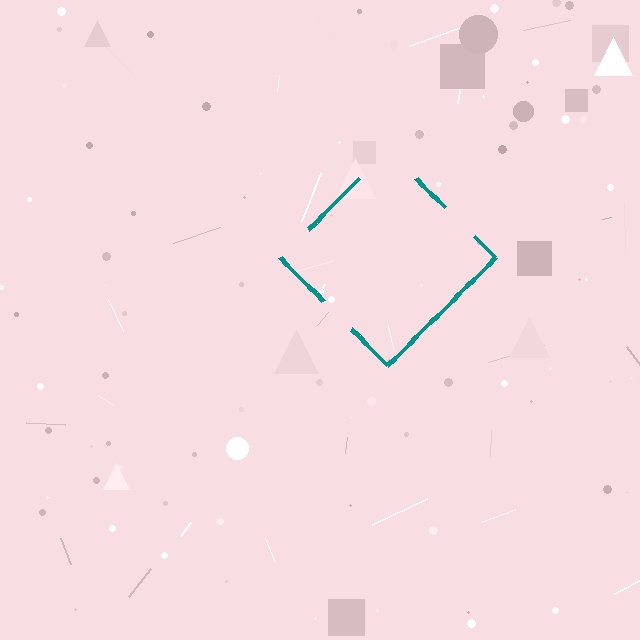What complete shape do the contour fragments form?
The contour fragments form a diamond.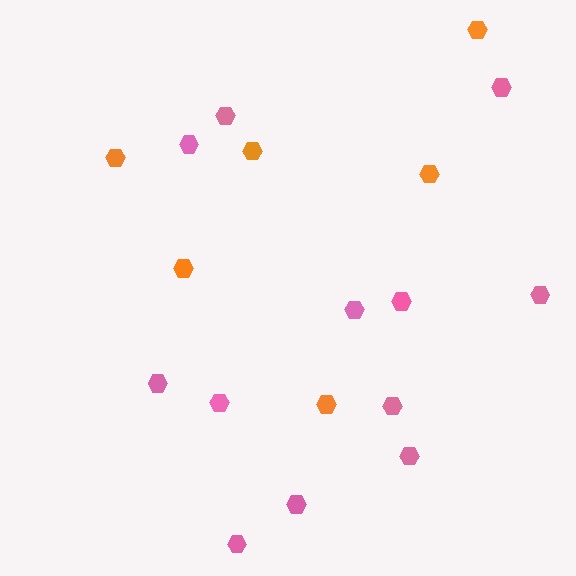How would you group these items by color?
There are 2 groups: one group of orange hexagons (6) and one group of pink hexagons (12).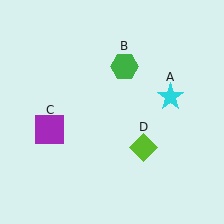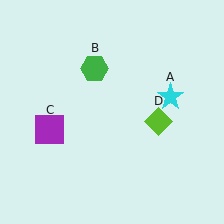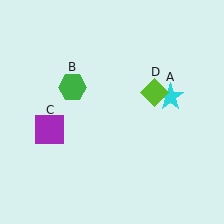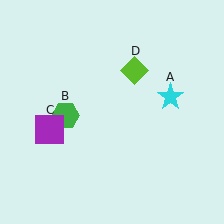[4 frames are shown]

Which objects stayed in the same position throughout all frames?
Cyan star (object A) and purple square (object C) remained stationary.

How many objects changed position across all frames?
2 objects changed position: green hexagon (object B), lime diamond (object D).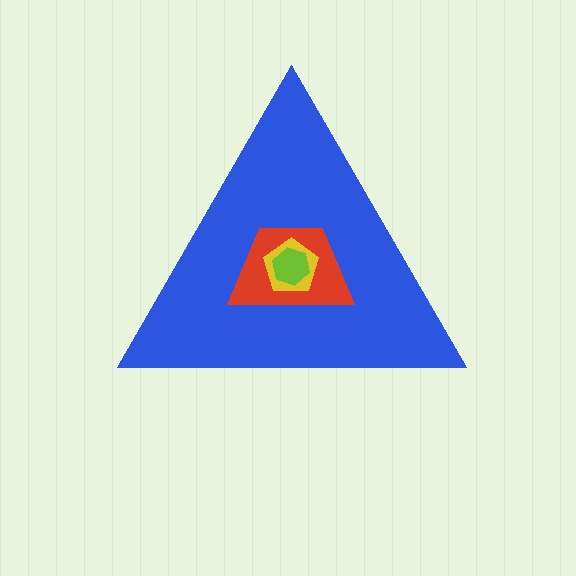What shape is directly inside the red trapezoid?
The yellow pentagon.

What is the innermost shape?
The lime hexagon.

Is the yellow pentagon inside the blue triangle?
Yes.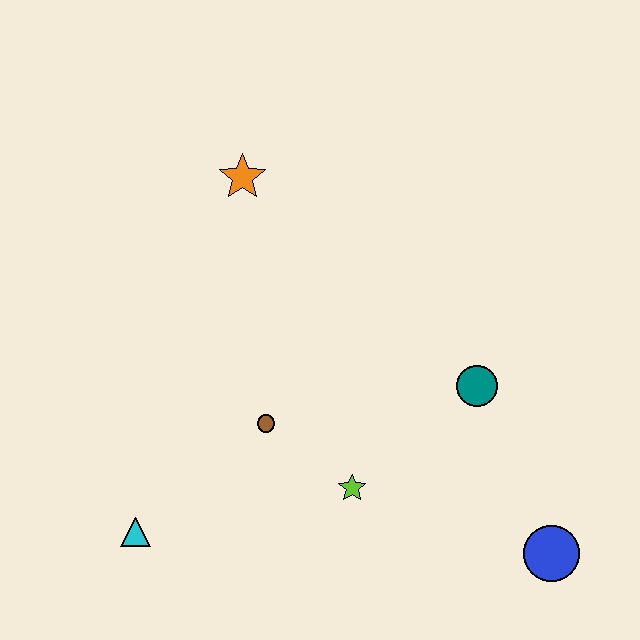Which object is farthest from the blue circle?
The orange star is farthest from the blue circle.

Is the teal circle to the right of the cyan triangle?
Yes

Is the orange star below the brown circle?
No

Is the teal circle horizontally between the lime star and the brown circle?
No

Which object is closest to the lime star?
The brown circle is closest to the lime star.